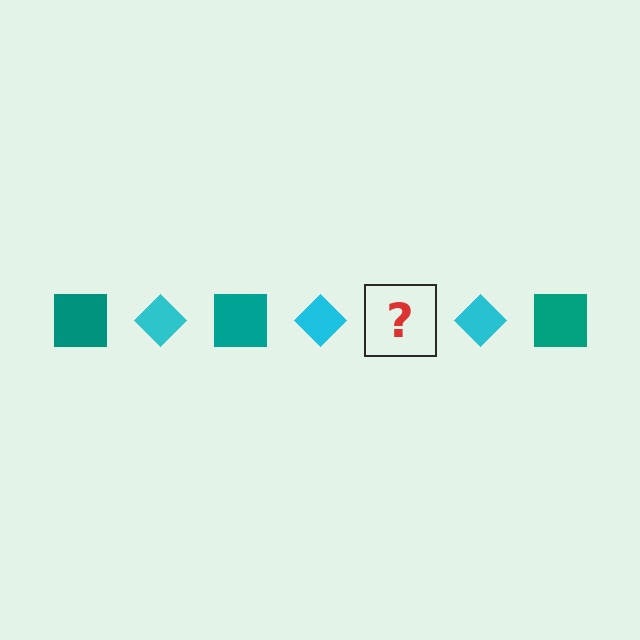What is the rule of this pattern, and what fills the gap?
The rule is that the pattern alternates between teal square and cyan diamond. The gap should be filled with a teal square.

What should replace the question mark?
The question mark should be replaced with a teal square.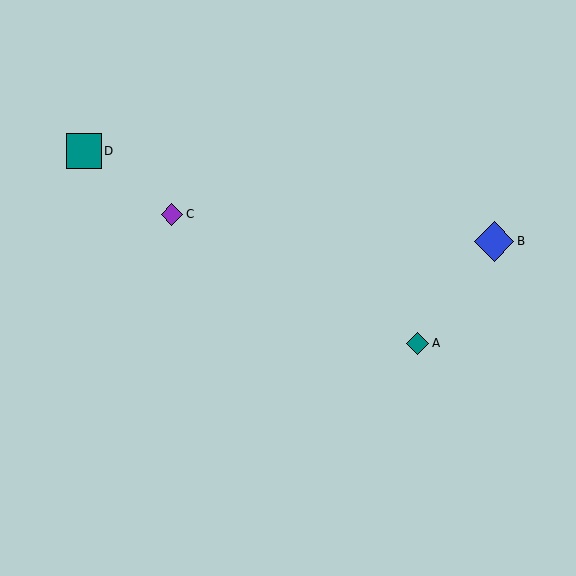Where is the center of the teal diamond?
The center of the teal diamond is at (418, 343).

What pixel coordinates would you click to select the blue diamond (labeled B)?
Click at (494, 241) to select the blue diamond B.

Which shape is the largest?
The blue diamond (labeled B) is the largest.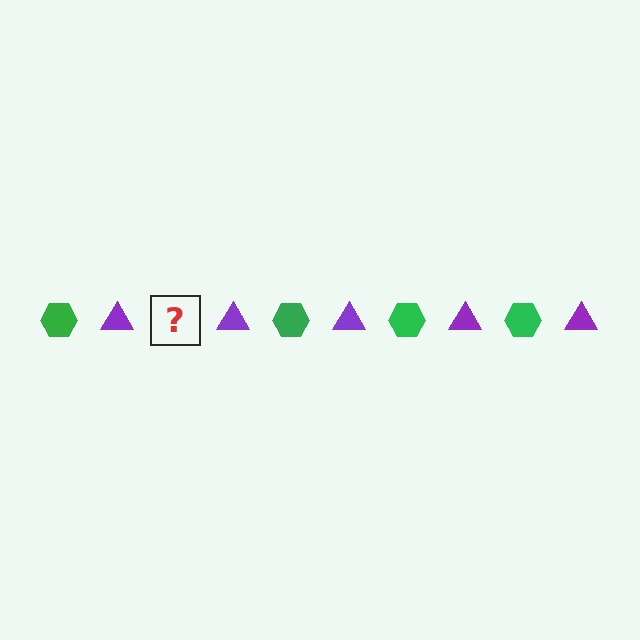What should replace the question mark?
The question mark should be replaced with a green hexagon.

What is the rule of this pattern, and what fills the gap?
The rule is that the pattern alternates between green hexagon and purple triangle. The gap should be filled with a green hexagon.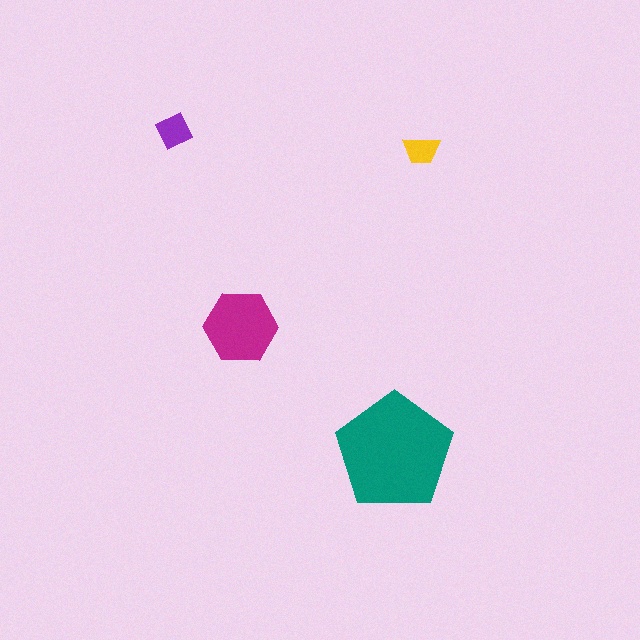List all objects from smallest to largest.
The yellow trapezoid, the purple square, the magenta hexagon, the teal pentagon.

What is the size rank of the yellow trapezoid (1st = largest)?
4th.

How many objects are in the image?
There are 4 objects in the image.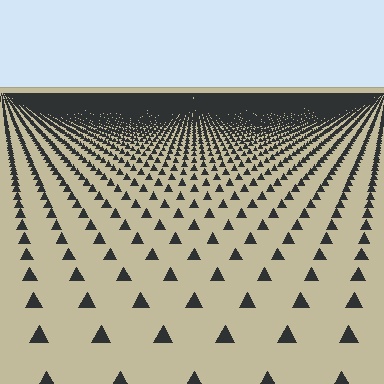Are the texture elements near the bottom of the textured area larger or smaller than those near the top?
Larger. Near the bottom, elements are closer to the viewer and appear at a bigger on-screen size.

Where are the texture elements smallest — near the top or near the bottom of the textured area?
Near the top.